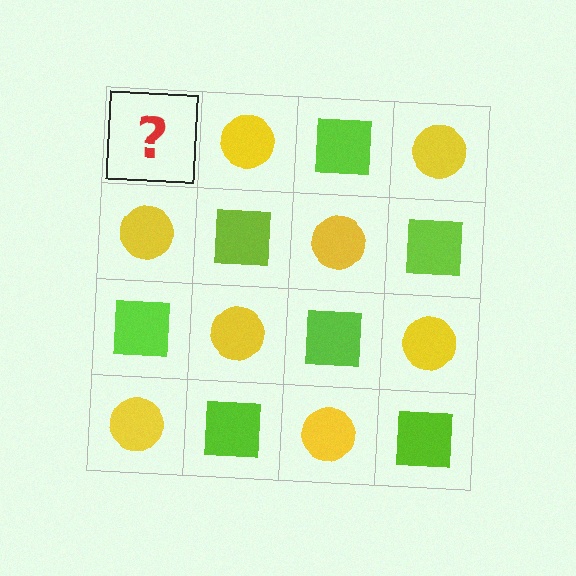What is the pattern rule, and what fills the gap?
The rule is that it alternates lime square and yellow circle in a checkerboard pattern. The gap should be filled with a lime square.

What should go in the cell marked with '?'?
The missing cell should contain a lime square.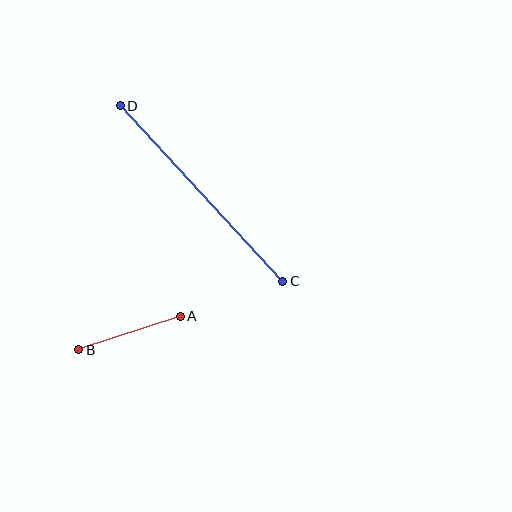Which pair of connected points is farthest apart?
Points C and D are farthest apart.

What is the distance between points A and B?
The distance is approximately 107 pixels.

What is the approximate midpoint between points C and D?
The midpoint is at approximately (202, 193) pixels.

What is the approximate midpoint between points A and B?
The midpoint is at approximately (129, 333) pixels.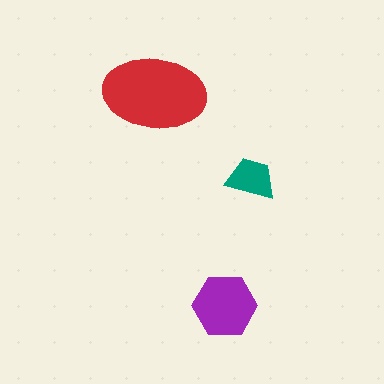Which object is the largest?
The red ellipse.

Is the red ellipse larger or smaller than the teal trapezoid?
Larger.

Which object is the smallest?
The teal trapezoid.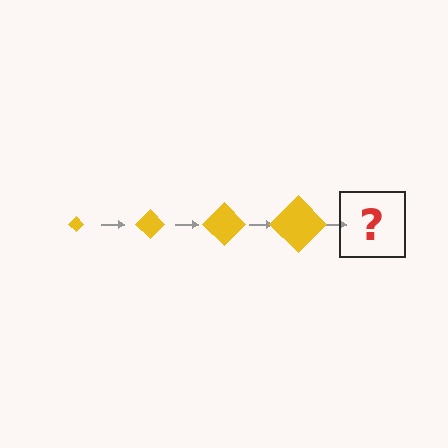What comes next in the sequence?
The next element should be a yellow diamond, larger than the previous one.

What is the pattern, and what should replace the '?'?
The pattern is that the diamond gets progressively larger each step. The '?' should be a yellow diamond, larger than the previous one.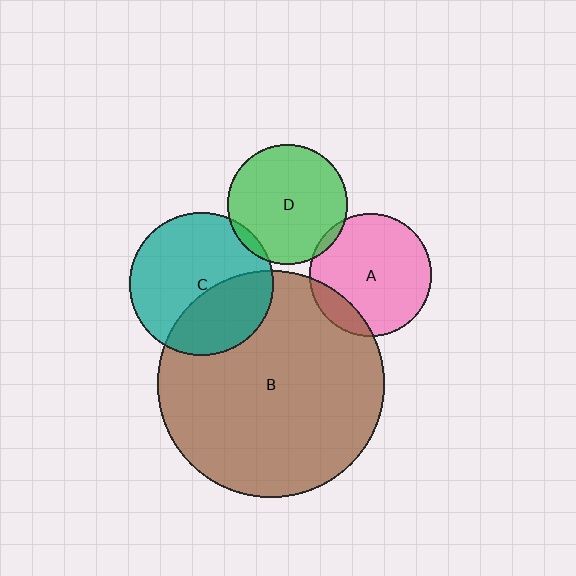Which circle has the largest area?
Circle B (brown).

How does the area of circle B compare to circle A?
Approximately 3.4 times.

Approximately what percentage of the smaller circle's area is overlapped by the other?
Approximately 15%.